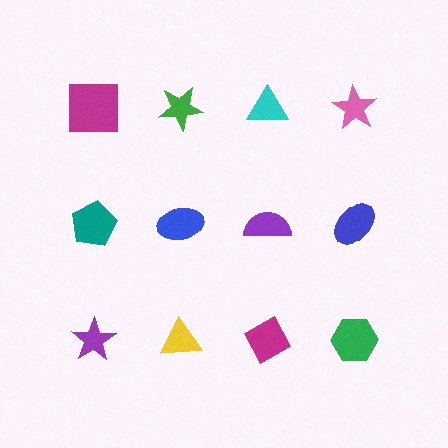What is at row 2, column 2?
A blue ellipse.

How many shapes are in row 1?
4 shapes.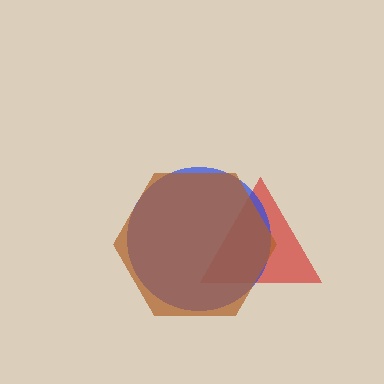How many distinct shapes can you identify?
There are 3 distinct shapes: a red triangle, a blue circle, a brown hexagon.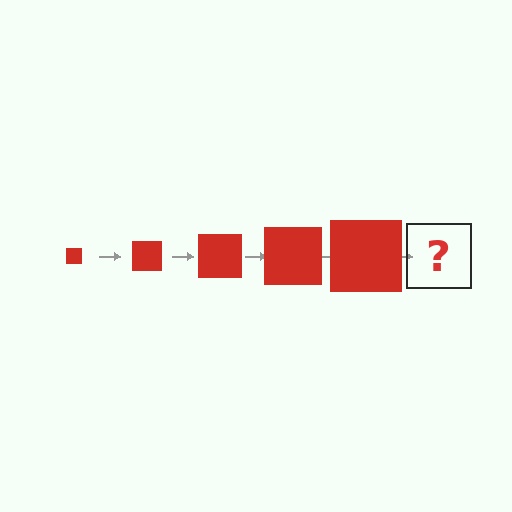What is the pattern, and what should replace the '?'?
The pattern is that the square gets progressively larger each step. The '?' should be a red square, larger than the previous one.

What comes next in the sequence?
The next element should be a red square, larger than the previous one.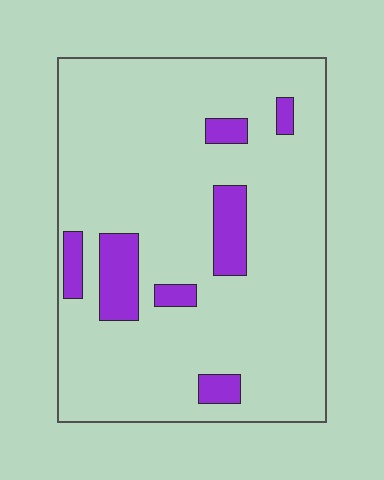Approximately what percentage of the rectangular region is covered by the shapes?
Approximately 10%.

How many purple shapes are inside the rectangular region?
7.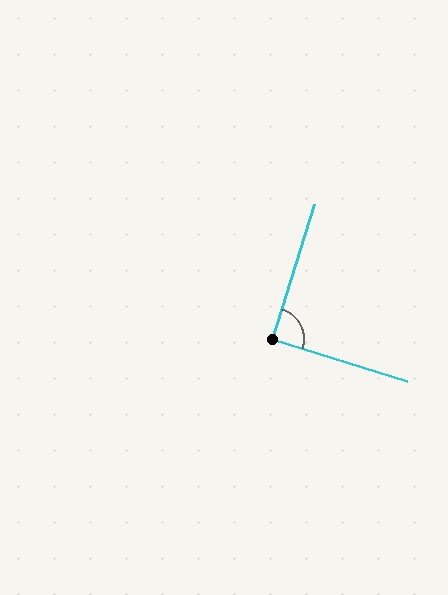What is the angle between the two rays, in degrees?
Approximately 90 degrees.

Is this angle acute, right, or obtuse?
It is approximately a right angle.